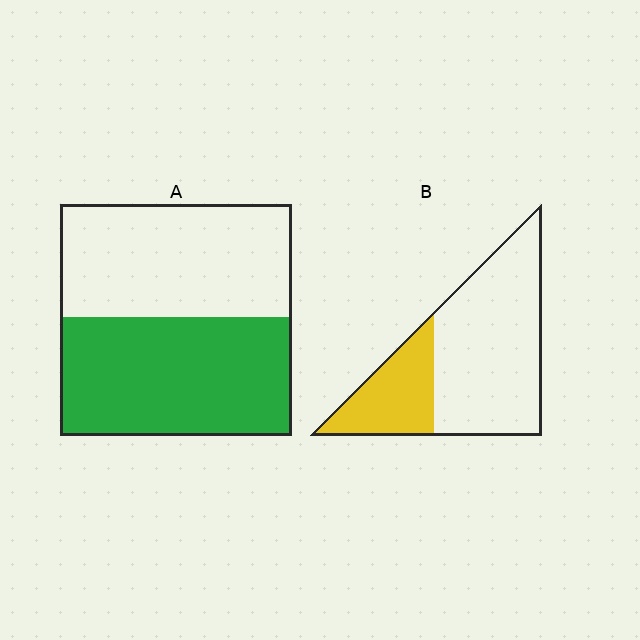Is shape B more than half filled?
No.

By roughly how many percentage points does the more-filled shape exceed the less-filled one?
By roughly 25 percentage points (A over B).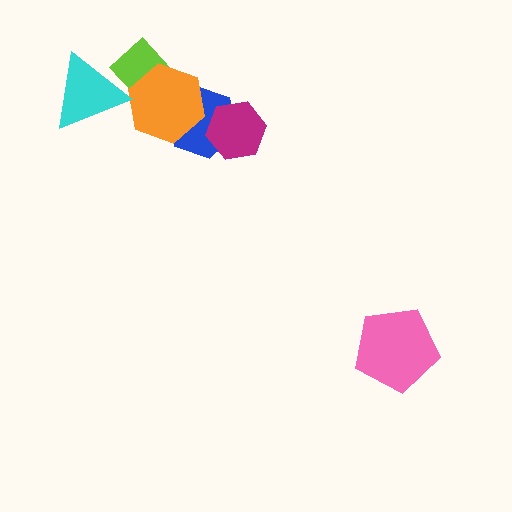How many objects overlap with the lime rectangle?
2 objects overlap with the lime rectangle.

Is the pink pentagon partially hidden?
No, no other shape covers it.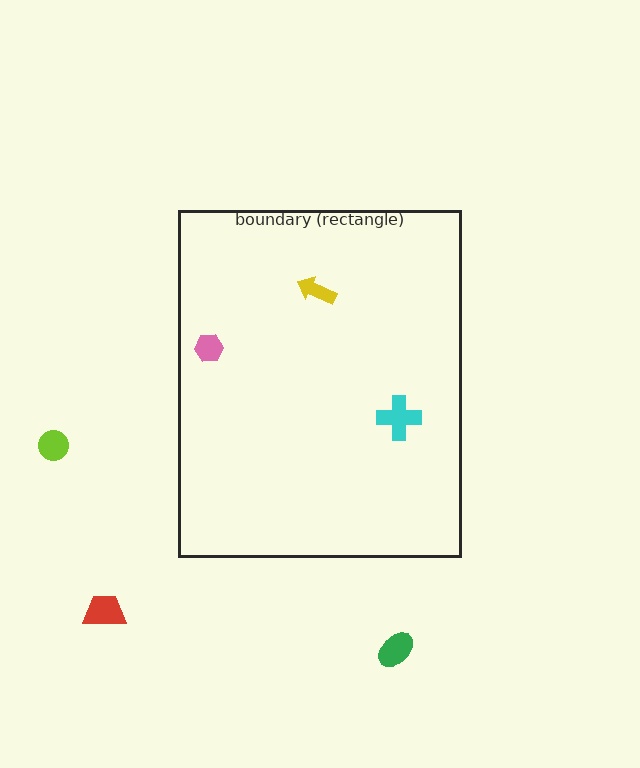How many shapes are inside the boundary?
3 inside, 3 outside.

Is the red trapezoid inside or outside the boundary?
Outside.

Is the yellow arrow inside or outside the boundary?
Inside.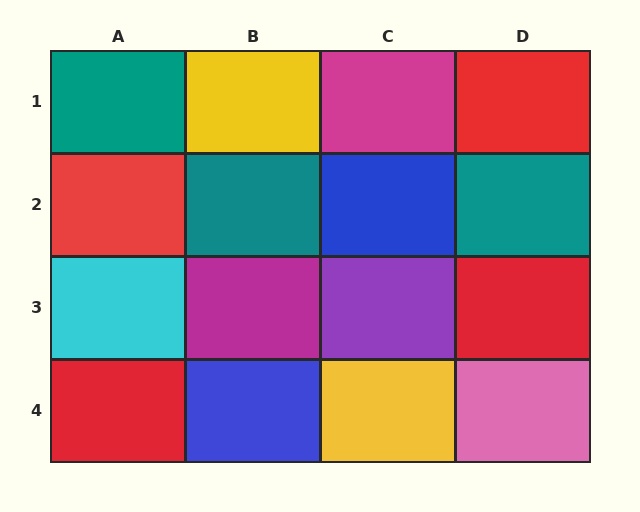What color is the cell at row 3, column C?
Purple.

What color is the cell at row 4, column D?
Pink.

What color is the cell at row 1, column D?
Red.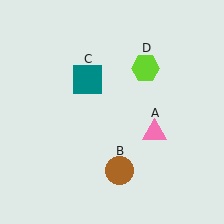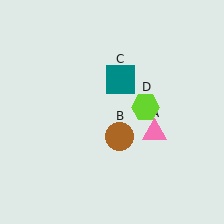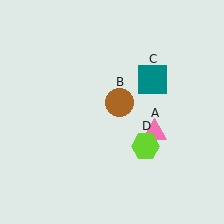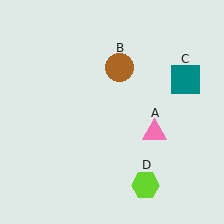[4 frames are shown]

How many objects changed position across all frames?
3 objects changed position: brown circle (object B), teal square (object C), lime hexagon (object D).